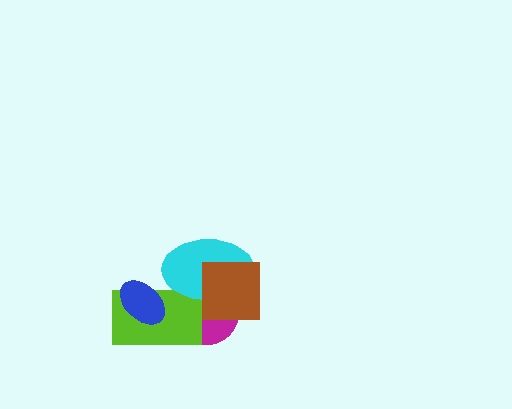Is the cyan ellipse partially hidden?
Yes, it is partially covered by another shape.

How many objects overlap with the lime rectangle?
3 objects overlap with the lime rectangle.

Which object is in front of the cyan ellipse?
The brown square is in front of the cyan ellipse.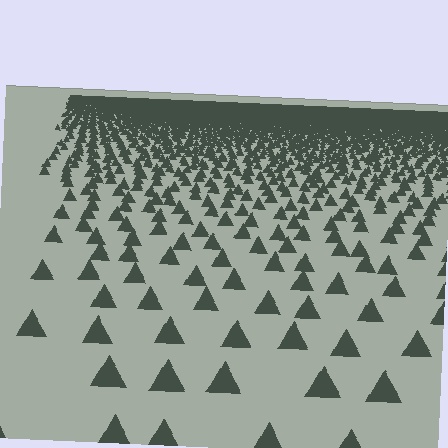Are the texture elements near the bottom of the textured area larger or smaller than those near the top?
Larger. Near the bottom, elements are closer to the viewer and appear at a bigger on-screen size.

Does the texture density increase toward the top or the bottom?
Density increases toward the top.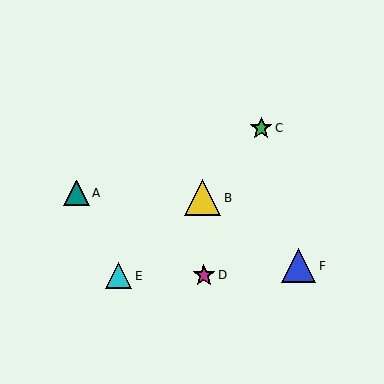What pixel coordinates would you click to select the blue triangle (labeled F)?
Click at (299, 266) to select the blue triangle F.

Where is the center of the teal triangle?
The center of the teal triangle is at (76, 193).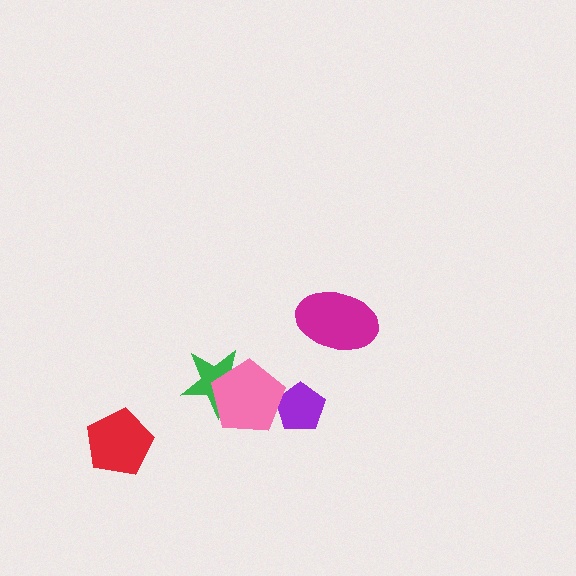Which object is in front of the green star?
The pink pentagon is in front of the green star.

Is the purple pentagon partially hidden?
Yes, it is partially covered by another shape.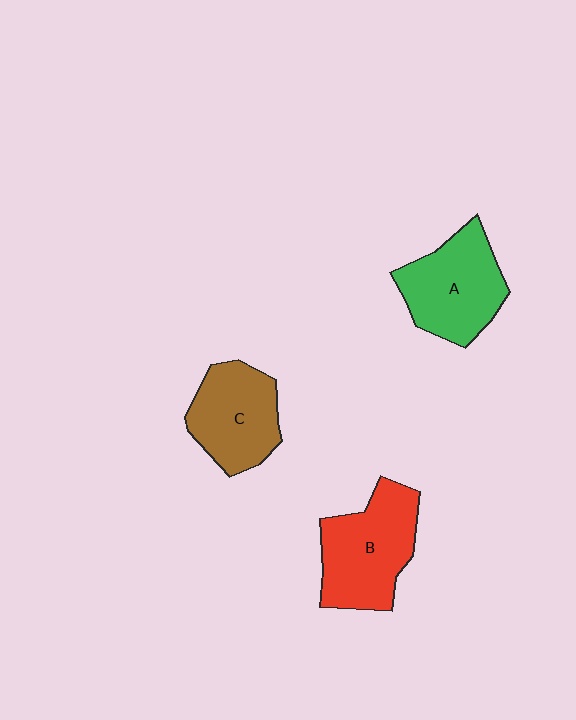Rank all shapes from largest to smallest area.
From largest to smallest: B (red), A (green), C (brown).